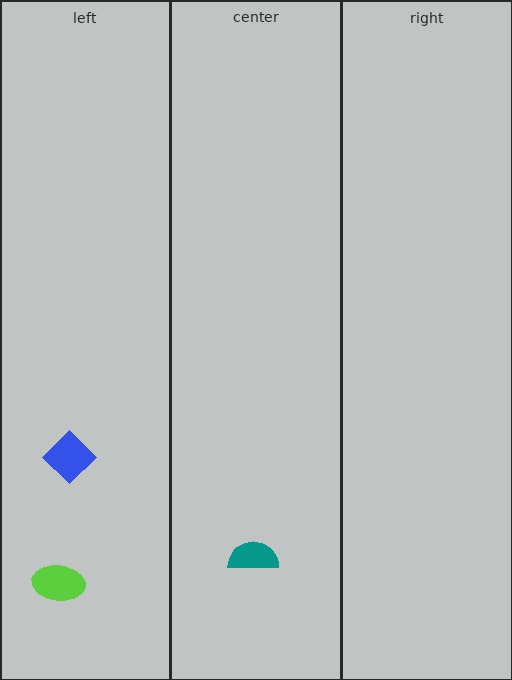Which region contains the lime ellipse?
The left region.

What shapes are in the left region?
The blue diamond, the lime ellipse.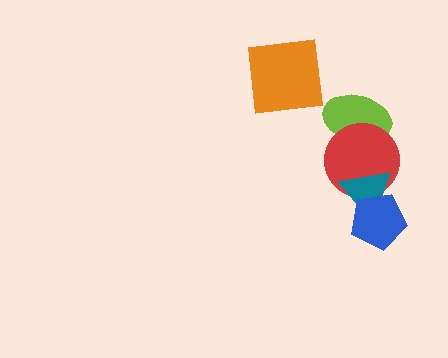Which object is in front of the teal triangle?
The blue pentagon is in front of the teal triangle.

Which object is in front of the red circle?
The teal triangle is in front of the red circle.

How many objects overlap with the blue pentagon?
1 object overlaps with the blue pentagon.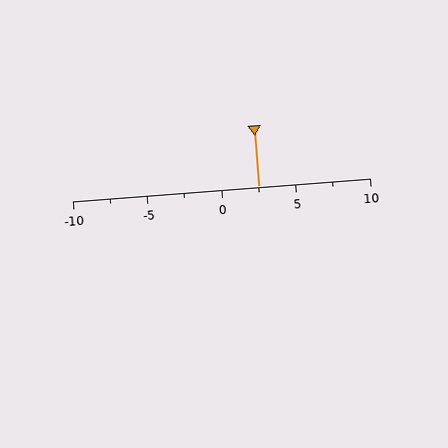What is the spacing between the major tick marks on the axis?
The major ticks are spaced 5 apart.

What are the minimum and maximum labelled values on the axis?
The axis runs from -10 to 10.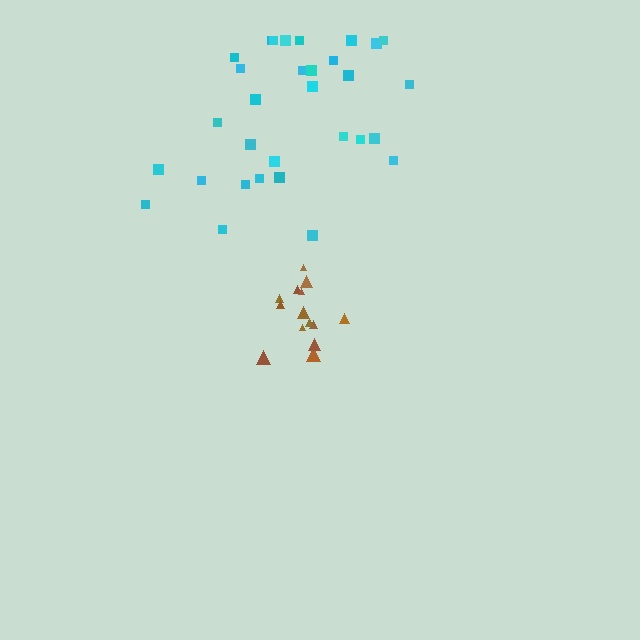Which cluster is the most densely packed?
Brown.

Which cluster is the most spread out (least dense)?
Cyan.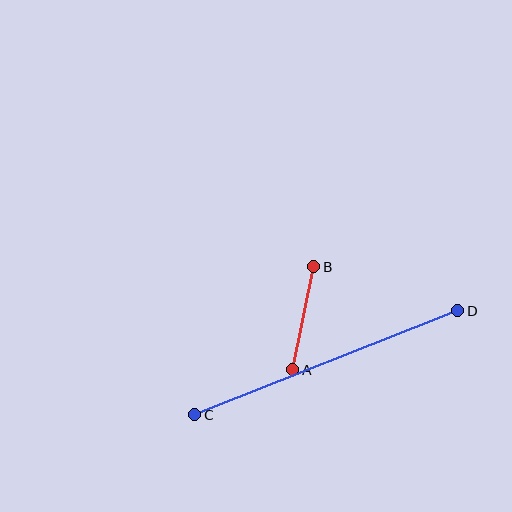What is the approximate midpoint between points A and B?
The midpoint is at approximately (303, 318) pixels.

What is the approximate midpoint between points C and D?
The midpoint is at approximately (326, 363) pixels.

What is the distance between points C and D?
The distance is approximately 283 pixels.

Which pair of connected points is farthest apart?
Points C and D are farthest apart.